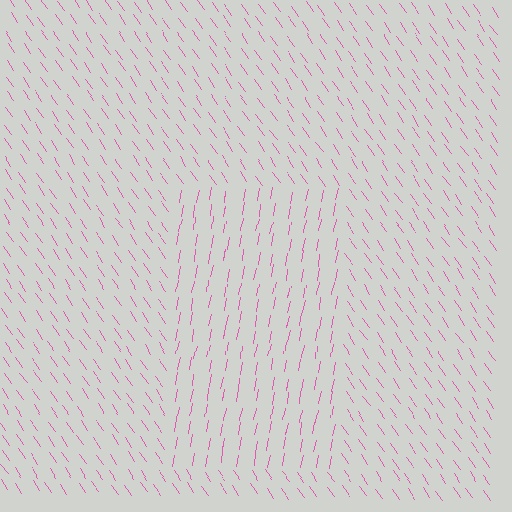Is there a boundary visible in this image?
Yes, there is a texture boundary formed by a change in line orientation.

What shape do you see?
I see a rectangle.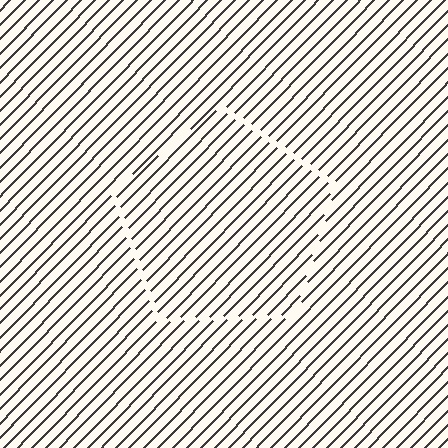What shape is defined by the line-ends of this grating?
An illusory pentagon. The interior of the shape contains the same grating, shifted by half a period — the contour is defined by the phase discontinuity where line-ends from the inner and outer gratings abut.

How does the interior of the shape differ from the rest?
The interior of the shape contains the same grating, shifted by half a period — the contour is defined by the phase discontinuity where line-ends from the inner and outer gratings abut.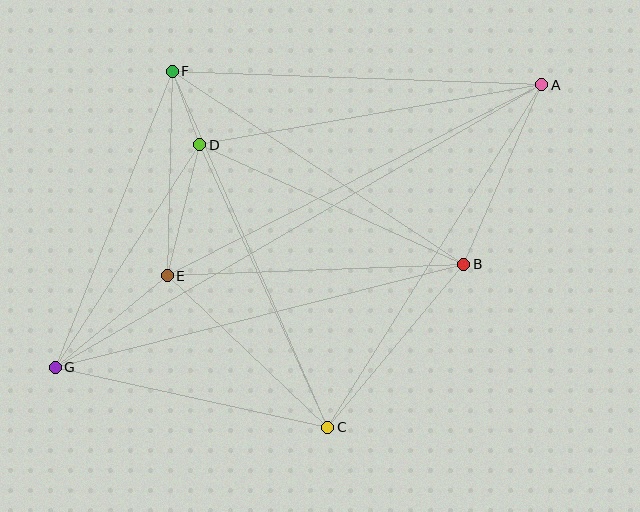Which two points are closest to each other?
Points D and F are closest to each other.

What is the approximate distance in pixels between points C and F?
The distance between C and F is approximately 388 pixels.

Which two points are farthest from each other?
Points A and G are farthest from each other.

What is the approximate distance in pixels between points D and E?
The distance between D and E is approximately 135 pixels.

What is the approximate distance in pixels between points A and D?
The distance between A and D is approximately 348 pixels.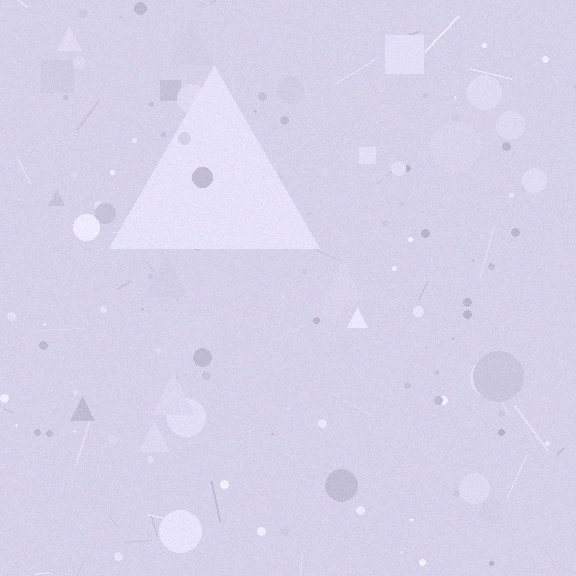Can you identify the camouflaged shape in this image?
The camouflaged shape is a triangle.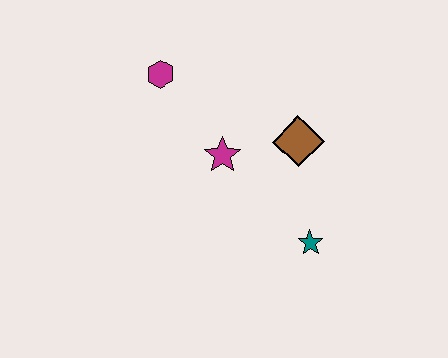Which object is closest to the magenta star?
The brown diamond is closest to the magenta star.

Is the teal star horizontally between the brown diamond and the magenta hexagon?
No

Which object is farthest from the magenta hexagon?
The teal star is farthest from the magenta hexagon.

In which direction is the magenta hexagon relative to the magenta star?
The magenta hexagon is above the magenta star.